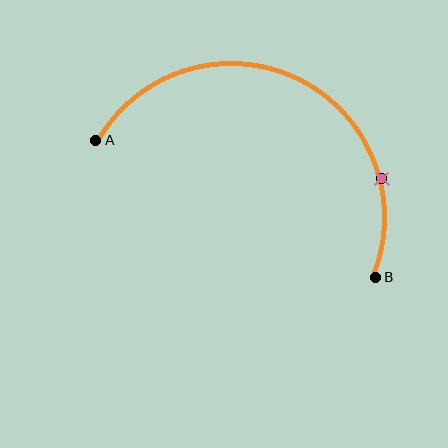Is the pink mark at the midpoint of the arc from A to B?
No. The pink mark lies on the arc but is closer to endpoint B. The arc midpoint would be at the point on the curve equidistant along the arc from both A and B.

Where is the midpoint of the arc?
The arc midpoint is the point on the curve farthest from the straight line joining A and B. It sits above that line.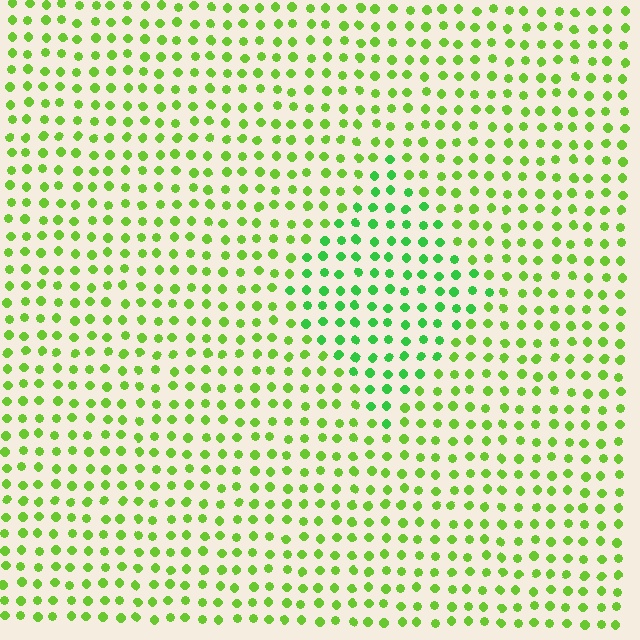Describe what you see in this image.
The image is filled with small lime elements in a uniform arrangement. A diamond-shaped region is visible where the elements are tinted to a slightly different hue, forming a subtle color boundary.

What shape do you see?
I see a diamond.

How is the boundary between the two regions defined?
The boundary is defined purely by a slight shift in hue (about 29 degrees). Spacing, size, and orientation are identical on both sides.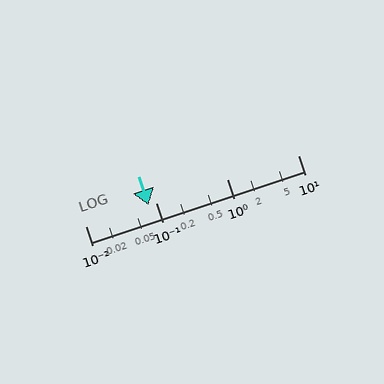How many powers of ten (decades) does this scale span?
The scale spans 3 decades, from 0.01 to 10.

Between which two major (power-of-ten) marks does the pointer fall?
The pointer is between 0.01 and 0.1.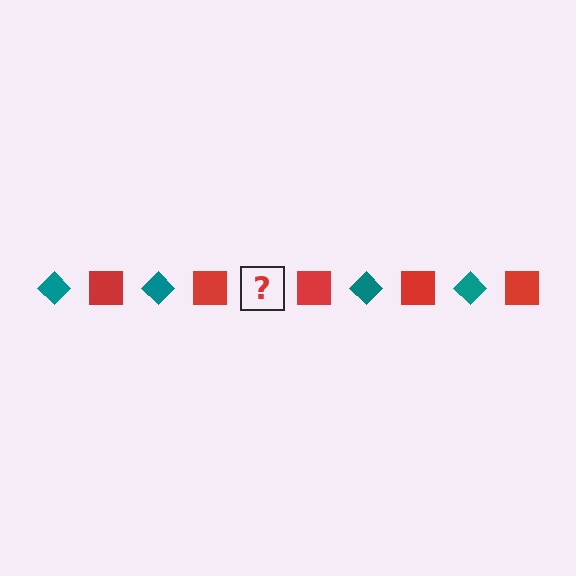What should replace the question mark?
The question mark should be replaced with a teal diamond.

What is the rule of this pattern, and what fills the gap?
The rule is that the pattern alternates between teal diamond and red square. The gap should be filled with a teal diamond.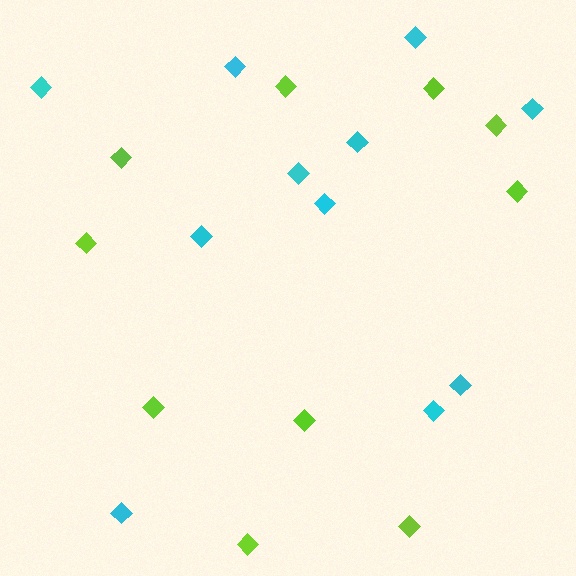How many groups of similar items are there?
There are 2 groups: one group of lime diamonds (10) and one group of cyan diamonds (11).